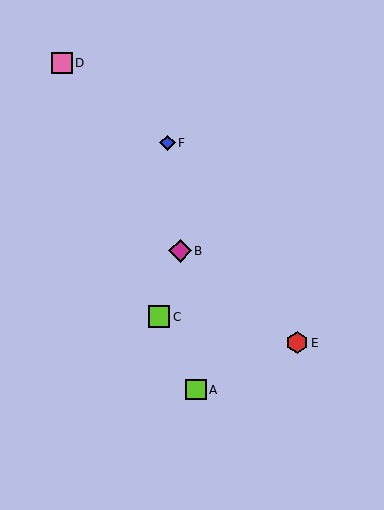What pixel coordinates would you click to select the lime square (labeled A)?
Click at (196, 390) to select the lime square A.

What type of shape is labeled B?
Shape B is a magenta diamond.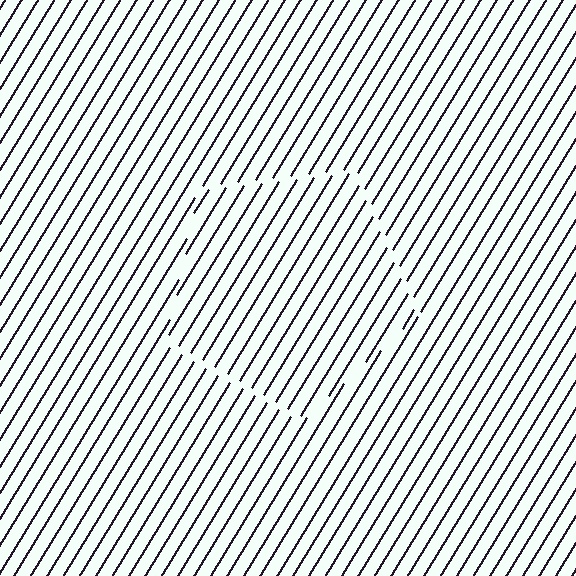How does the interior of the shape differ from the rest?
The interior of the shape contains the same grating, shifted by half a period — the contour is defined by the phase discontinuity where line-ends from the inner and outer gratings abut.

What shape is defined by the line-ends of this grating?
An illusory pentagon. The interior of the shape contains the same grating, shifted by half a period — the contour is defined by the phase discontinuity where line-ends from the inner and outer gratings abut.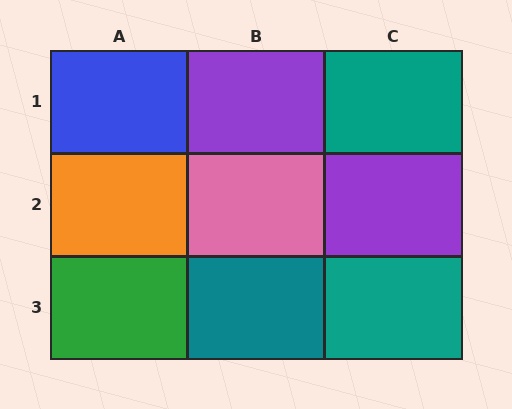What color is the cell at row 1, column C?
Teal.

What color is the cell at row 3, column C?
Teal.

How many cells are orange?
1 cell is orange.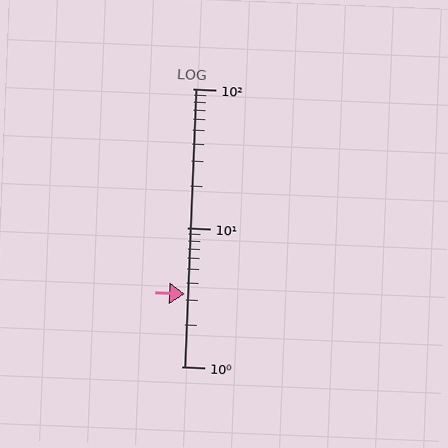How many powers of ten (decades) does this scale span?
The scale spans 2 decades, from 1 to 100.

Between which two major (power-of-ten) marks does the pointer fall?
The pointer is between 1 and 10.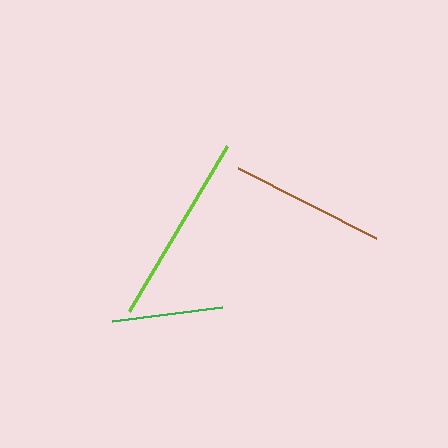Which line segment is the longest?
The lime line is the longest at approximately 193 pixels.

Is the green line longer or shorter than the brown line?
The brown line is longer than the green line.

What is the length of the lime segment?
The lime segment is approximately 193 pixels long.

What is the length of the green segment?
The green segment is approximately 111 pixels long.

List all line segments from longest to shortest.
From longest to shortest: lime, brown, green.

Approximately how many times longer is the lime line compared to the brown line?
The lime line is approximately 1.2 times the length of the brown line.